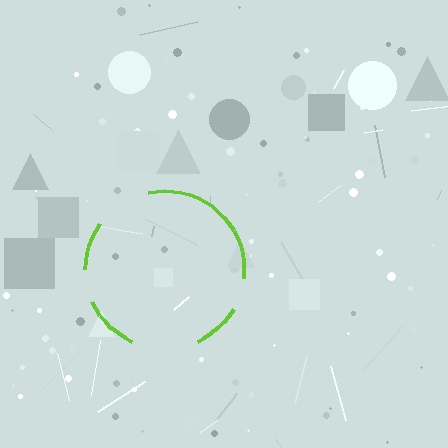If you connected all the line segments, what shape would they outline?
They would outline a circle.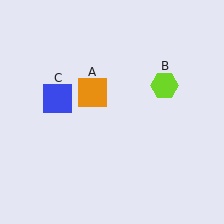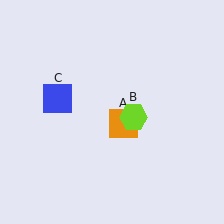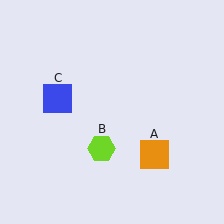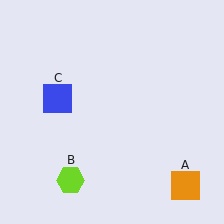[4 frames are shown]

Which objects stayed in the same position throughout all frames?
Blue square (object C) remained stationary.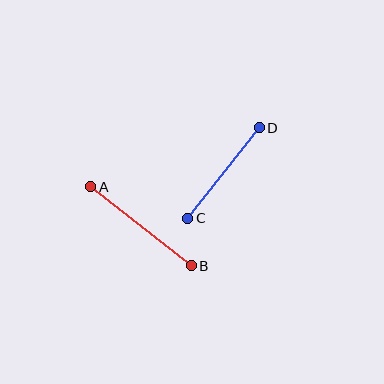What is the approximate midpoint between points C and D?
The midpoint is at approximately (223, 173) pixels.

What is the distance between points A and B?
The distance is approximately 128 pixels.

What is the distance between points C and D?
The distance is approximately 116 pixels.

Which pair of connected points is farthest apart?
Points A and B are farthest apart.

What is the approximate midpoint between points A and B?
The midpoint is at approximately (141, 226) pixels.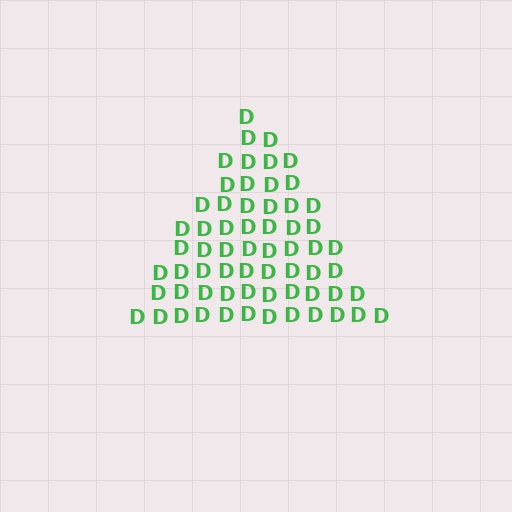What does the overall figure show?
The overall figure shows a triangle.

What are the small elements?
The small elements are letter D's.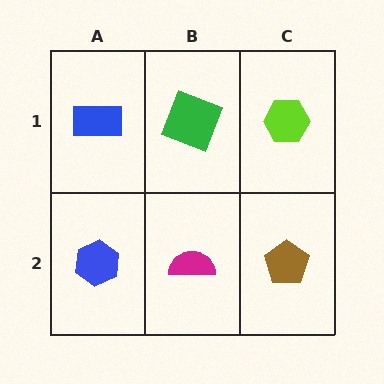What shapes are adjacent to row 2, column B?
A green square (row 1, column B), a blue hexagon (row 2, column A), a brown pentagon (row 2, column C).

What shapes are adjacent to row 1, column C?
A brown pentagon (row 2, column C), a green square (row 1, column B).